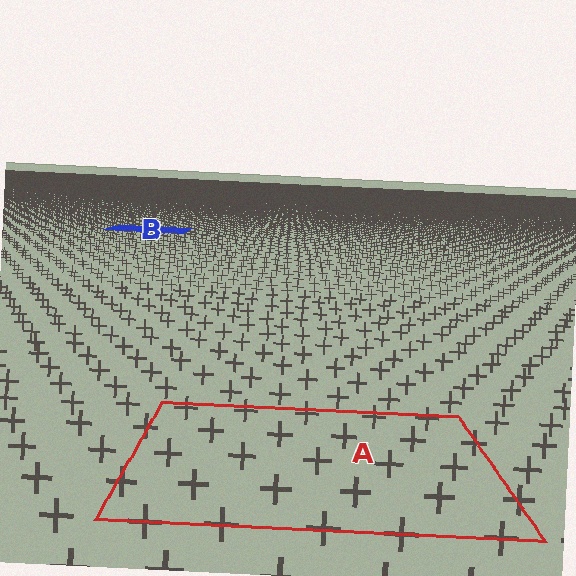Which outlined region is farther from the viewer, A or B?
Region B is farther from the viewer — the texture elements inside it appear smaller and more densely packed.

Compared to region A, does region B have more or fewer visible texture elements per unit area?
Region B has more texture elements per unit area — they are packed more densely because it is farther away.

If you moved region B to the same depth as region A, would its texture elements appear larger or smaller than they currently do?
They would appear larger. At a closer depth, the same texture elements are projected at a bigger on-screen size.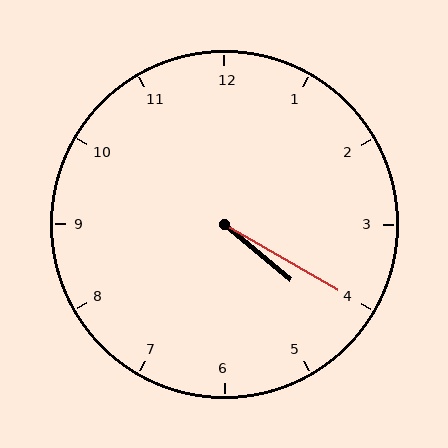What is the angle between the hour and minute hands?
Approximately 10 degrees.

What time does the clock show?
4:20.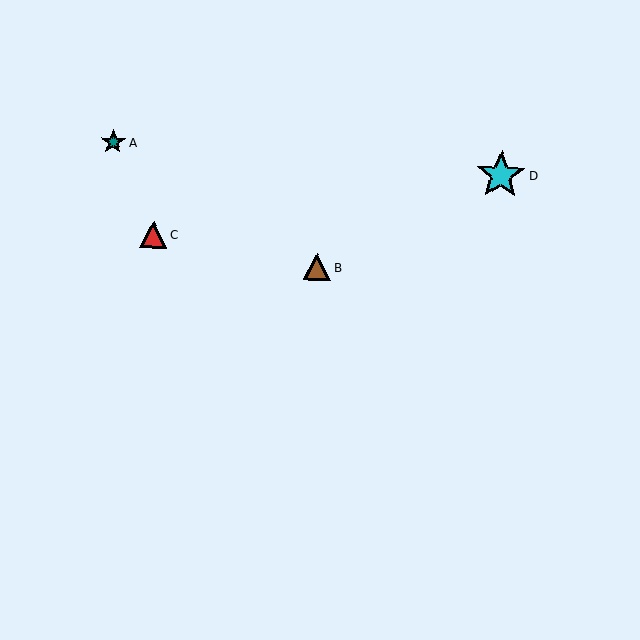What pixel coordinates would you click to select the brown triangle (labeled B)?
Click at (317, 267) to select the brown triangle B.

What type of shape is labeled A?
Shape A is a teal star.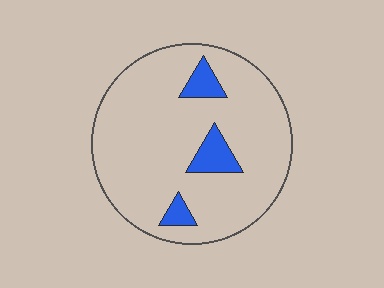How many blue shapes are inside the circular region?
3.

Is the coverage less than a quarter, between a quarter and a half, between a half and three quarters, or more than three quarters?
Less than a quarter.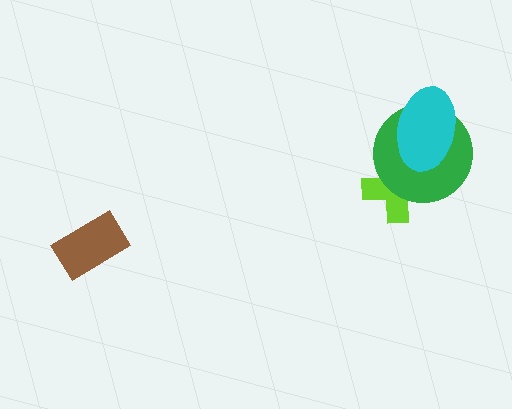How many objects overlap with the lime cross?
2 objects overlap with the lime cross.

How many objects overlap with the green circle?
2 objects overlap with the green circle.